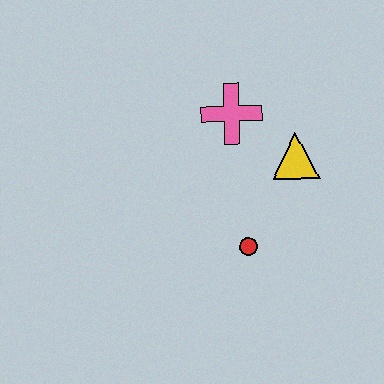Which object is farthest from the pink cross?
The red circle is farthest from the pink cross.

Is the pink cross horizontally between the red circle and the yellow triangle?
No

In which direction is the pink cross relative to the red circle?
The pink cross is above the red circle.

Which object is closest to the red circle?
The yellow triangle is closest to the red circle.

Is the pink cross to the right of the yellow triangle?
No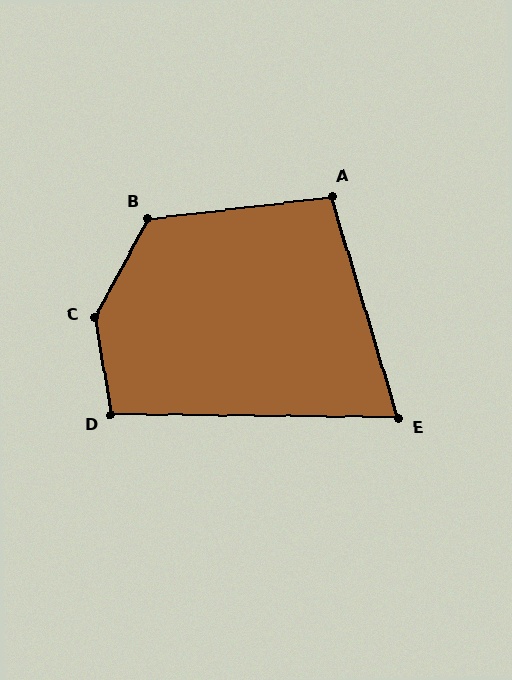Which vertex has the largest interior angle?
C, at approximately 142 degrees.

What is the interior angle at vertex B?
Approximately 125 degrees (obtuse).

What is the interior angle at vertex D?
Approximately 100 degrees (obtuse).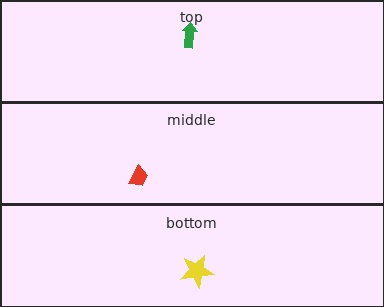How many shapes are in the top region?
1.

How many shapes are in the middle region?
1.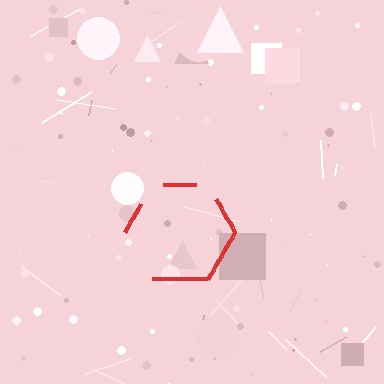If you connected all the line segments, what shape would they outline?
They would outline a hexagon.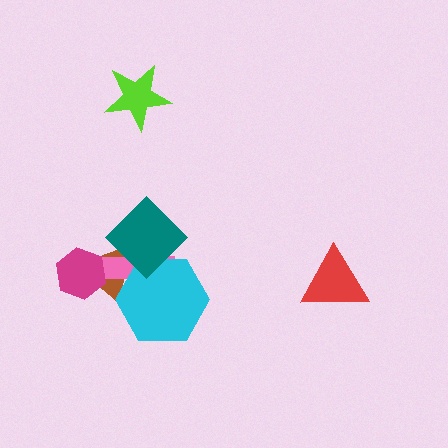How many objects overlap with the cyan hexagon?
3 objects overlap with the cyan hexagon.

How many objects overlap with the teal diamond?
3 objects overlap with the teal diamond.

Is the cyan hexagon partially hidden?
Yes, it is partially covered by another shape.